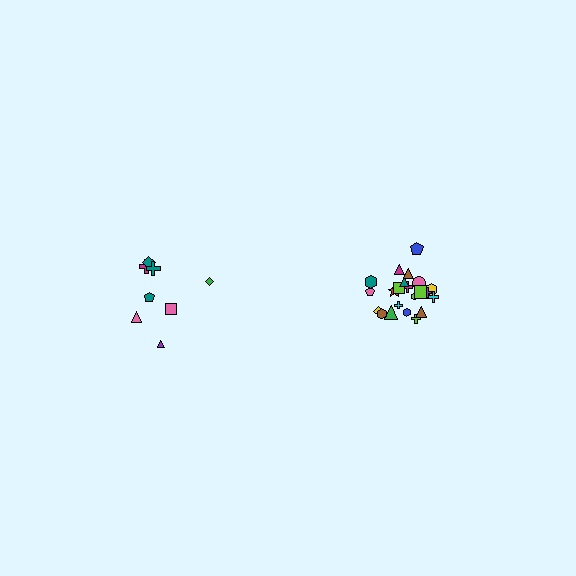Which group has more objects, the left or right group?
The right group.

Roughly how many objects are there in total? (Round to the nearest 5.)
Roughly 30 objects in total.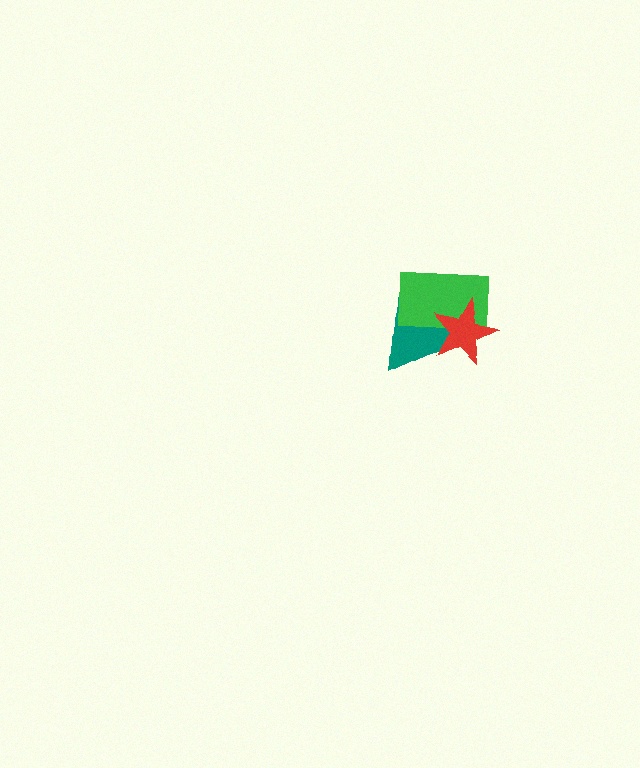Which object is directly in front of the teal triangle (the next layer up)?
The green rectangle is directly in front of the teal triangle.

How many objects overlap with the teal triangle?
2 objects overlap with the teal triangle.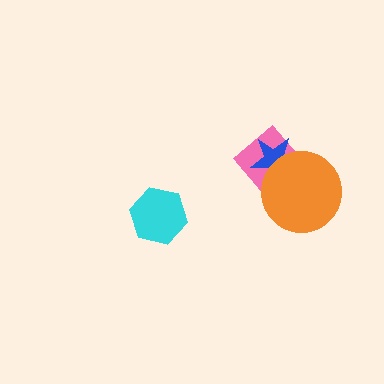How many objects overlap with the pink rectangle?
2 objects overlap with the pink rectangle.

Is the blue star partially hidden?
Yes, it is partially covered by another shape.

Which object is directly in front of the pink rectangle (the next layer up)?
The blue star is directly in front of the pink rectangle.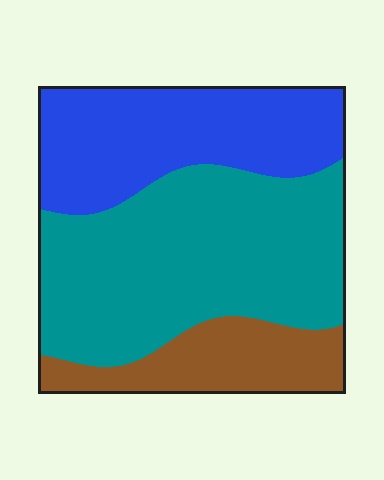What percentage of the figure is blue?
Blue covers around 30% of the figure.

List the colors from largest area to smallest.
From largest to smallest: teal, blue, brown.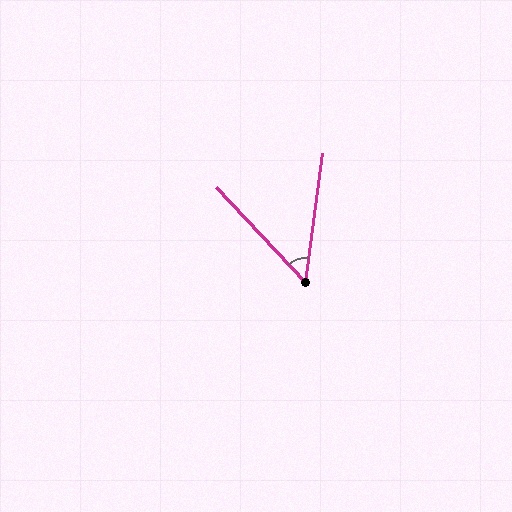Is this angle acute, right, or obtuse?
It is acute.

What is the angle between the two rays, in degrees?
Approximately 51 degrees.